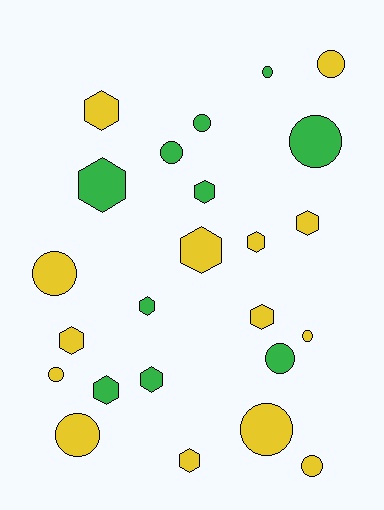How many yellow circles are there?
There are 7 yellow circles.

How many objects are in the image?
There are 24 objects.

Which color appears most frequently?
Yellow, with 14 objects.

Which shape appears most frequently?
Circle, with 12 objects.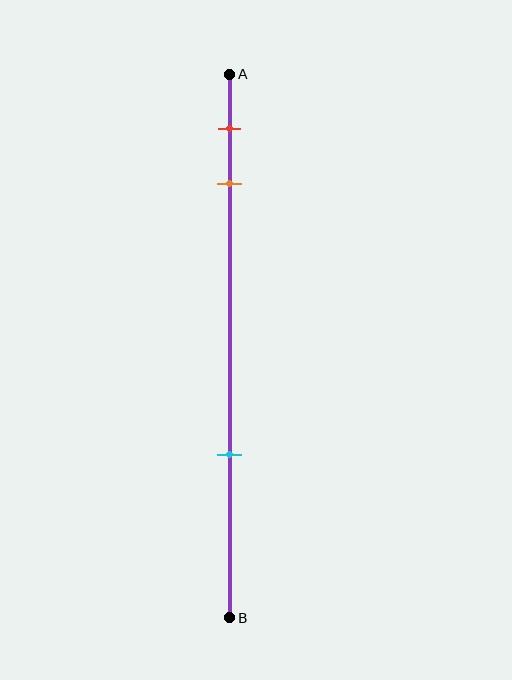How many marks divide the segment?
There are 3 marks dividing the segment.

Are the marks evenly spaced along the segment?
No, the marks are not evenly spaced.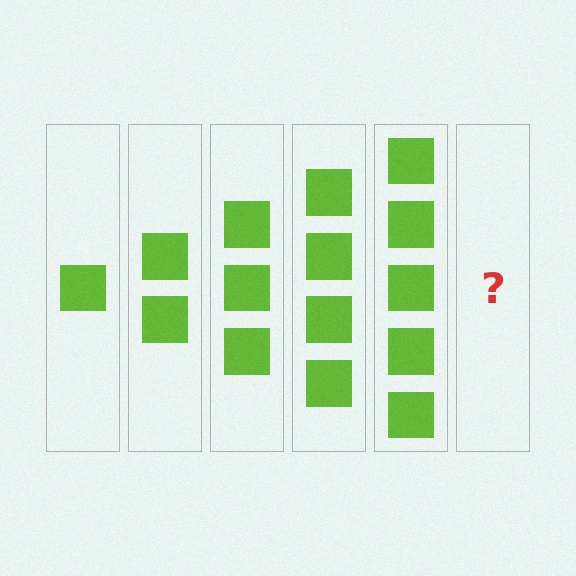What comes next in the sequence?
The next element should be 6 squares.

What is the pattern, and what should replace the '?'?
The pattern is that each step adds one more square. The '?' should be 6 squares.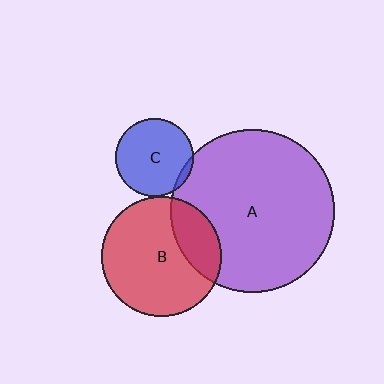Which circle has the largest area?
Circle A (purple).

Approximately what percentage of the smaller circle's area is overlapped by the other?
Approximately 5%.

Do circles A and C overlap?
Yes.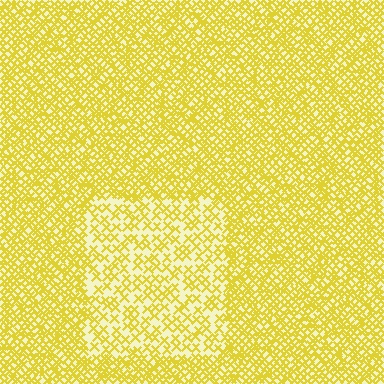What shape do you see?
I see a rectangle.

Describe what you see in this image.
The image contains small yellow elements arranged at two different densities. A rectangle-shaped region is visible where the elements are less densely packed than the surrounding area.